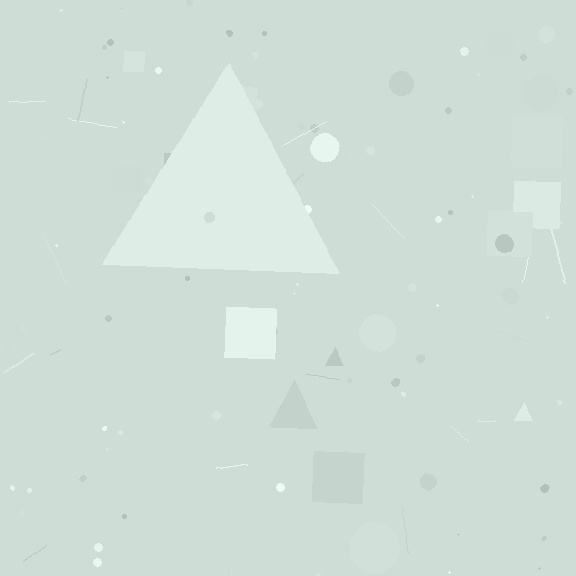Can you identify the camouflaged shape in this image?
The camouflaged shape is a triangle.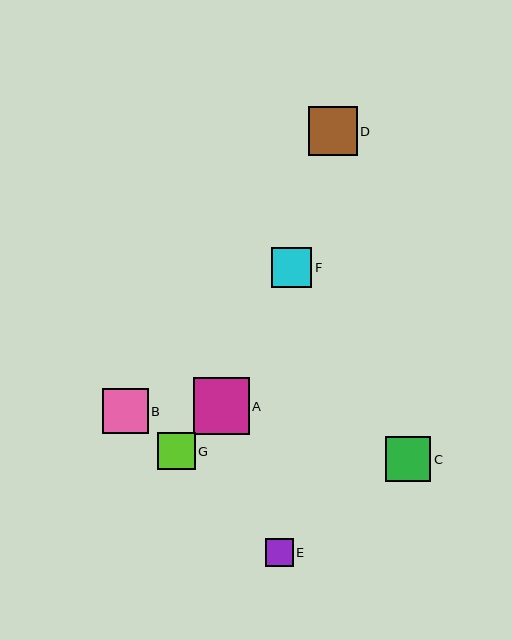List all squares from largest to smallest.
From largest to smallest: A, D, B, C, F, G, E.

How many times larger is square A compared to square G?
Square A is approximately 1.5 times the size of square G.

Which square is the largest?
Square A is the largest with a size of approximately 56 pixels.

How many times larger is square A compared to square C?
Square A is approximately 1.3 times the size of square C.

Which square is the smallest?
Square E is the smallest with a size of approximately 28 pixels.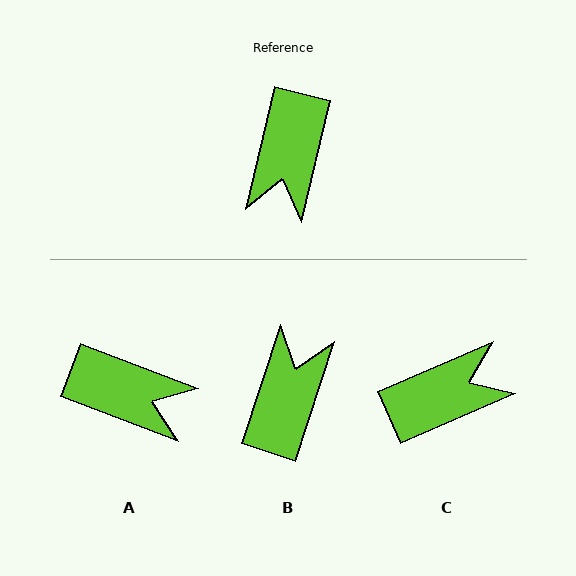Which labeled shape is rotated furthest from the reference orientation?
B, about 175 degrees away.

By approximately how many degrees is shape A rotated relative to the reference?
Approximately 82 degrees counter-clockwise.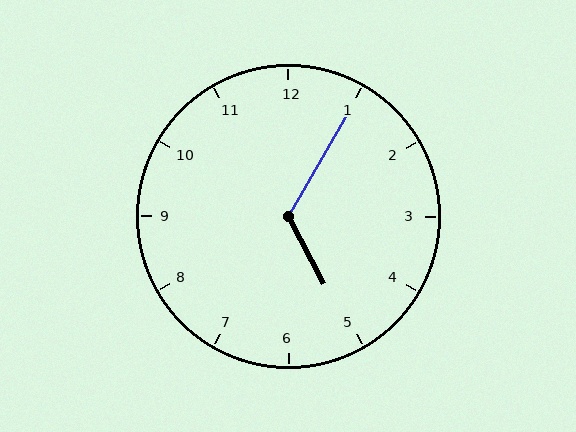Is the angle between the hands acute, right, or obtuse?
It is obtuse.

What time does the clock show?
5:05.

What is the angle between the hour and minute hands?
Approximately 122 degrees.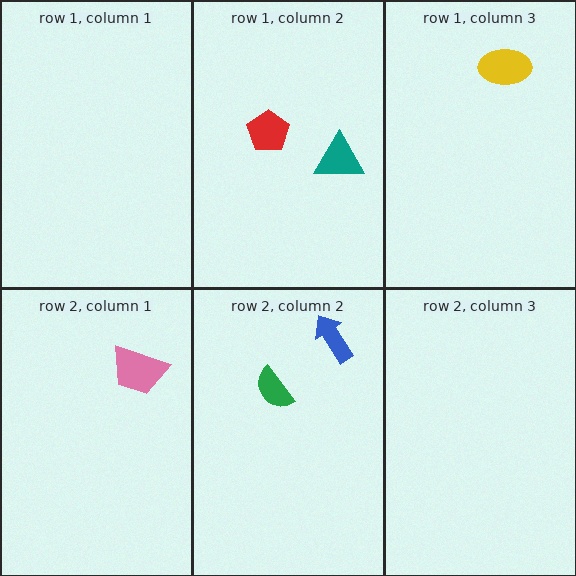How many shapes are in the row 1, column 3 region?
1.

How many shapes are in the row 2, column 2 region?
2.